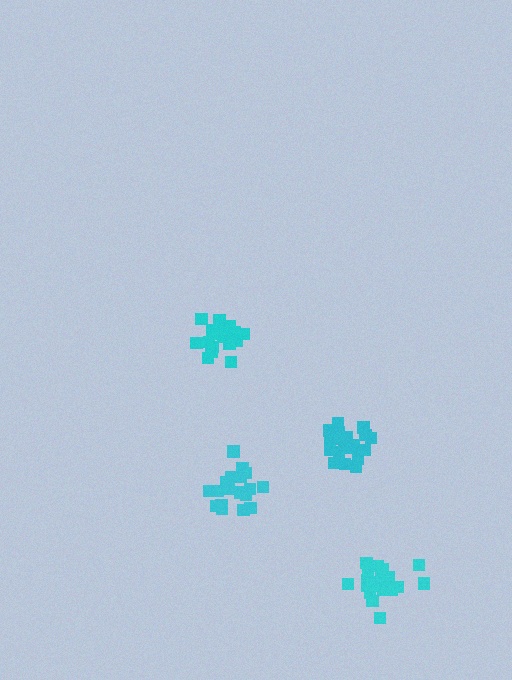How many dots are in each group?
Group 1: 19 dots, Group 2: 21 dots, Group 3: 19 dots, Group 4: 21 dots (80 total).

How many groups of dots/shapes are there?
There are 4 groups.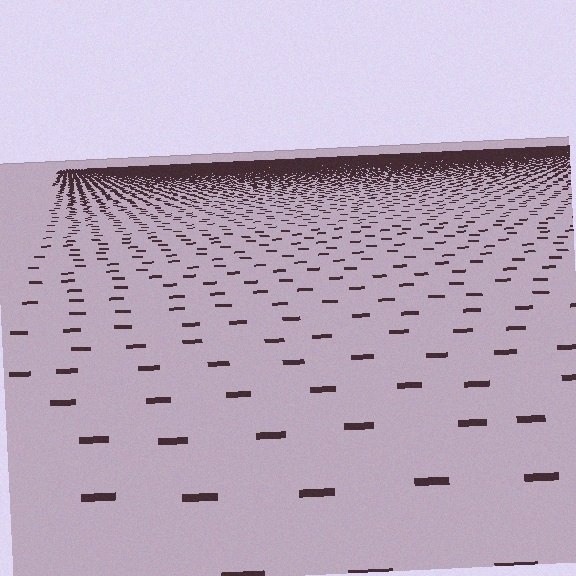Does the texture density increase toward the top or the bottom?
Density increases toward the top.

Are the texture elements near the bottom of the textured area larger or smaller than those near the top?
Larger. Near the bottom, elements are closer to the viewer and appear at a bigger on-screen size.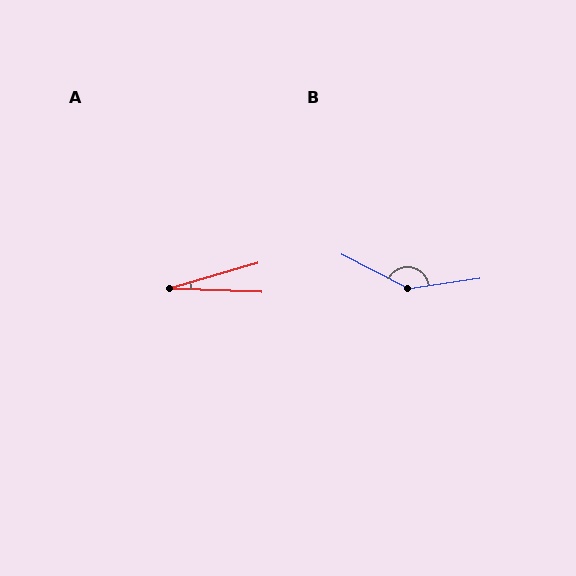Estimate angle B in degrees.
Approximately 145 degrees.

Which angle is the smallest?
A, at approximately 18 degrees.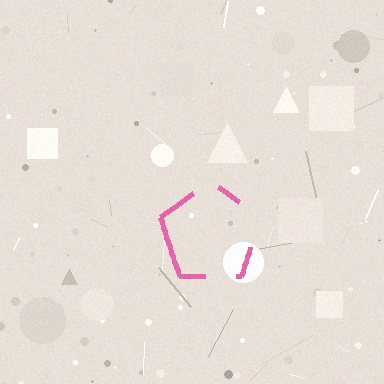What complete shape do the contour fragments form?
The contour fragments form a pentagon.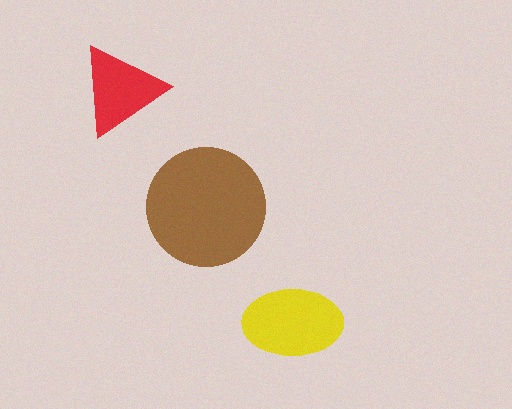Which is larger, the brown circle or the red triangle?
The brown circle.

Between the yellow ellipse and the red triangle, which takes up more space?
The yellow ellipse.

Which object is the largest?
The brown circle.